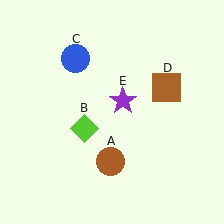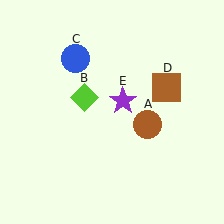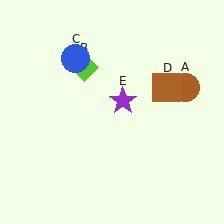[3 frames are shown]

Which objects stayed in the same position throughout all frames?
Blue circle (object C) and brown square (object D) and purple star (object E) remained stationary.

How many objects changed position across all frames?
2 objects changed position: brown circle (object A), lime diamond (object B).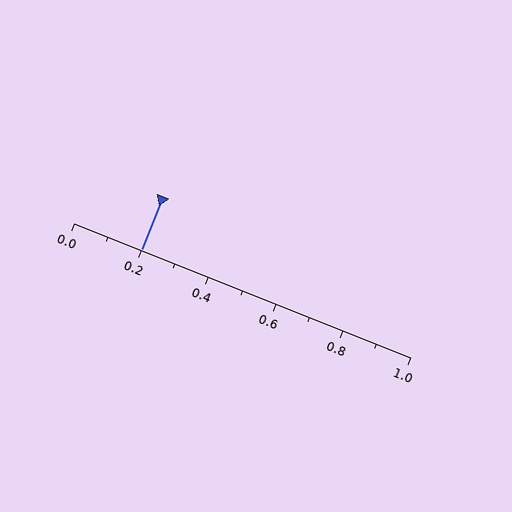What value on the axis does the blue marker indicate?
The marker indicates approximately 0.2.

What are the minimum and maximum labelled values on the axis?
The axis runs from 0.0 to 1.0.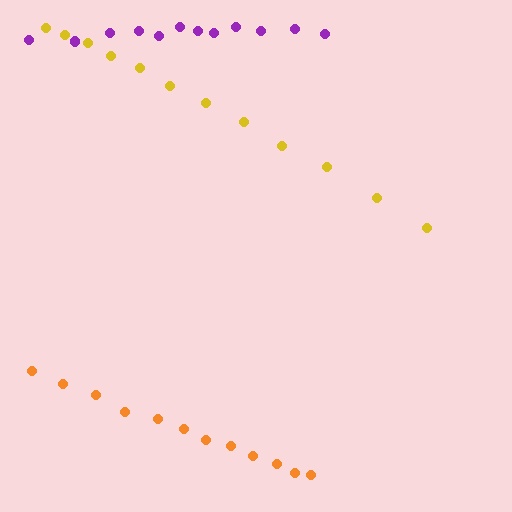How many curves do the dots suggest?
There are 3 distinct paths.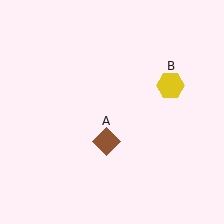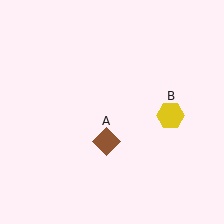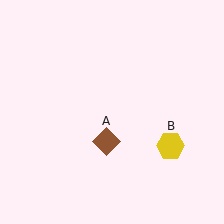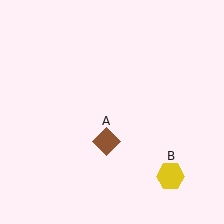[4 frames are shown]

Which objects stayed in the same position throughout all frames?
Brown diamond (object A) remained stationary.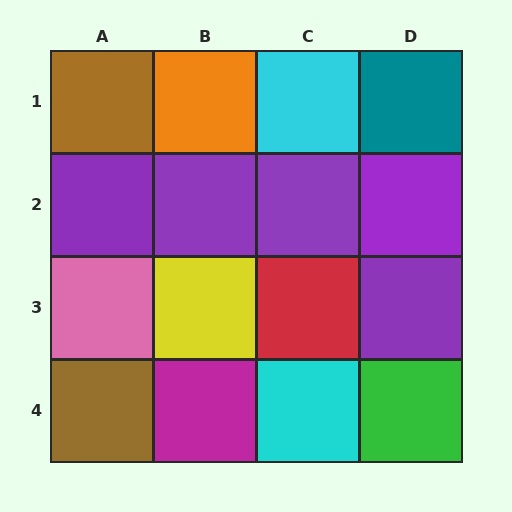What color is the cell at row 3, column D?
Purple.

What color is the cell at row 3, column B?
Yellow.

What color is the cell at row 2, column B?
Purple.